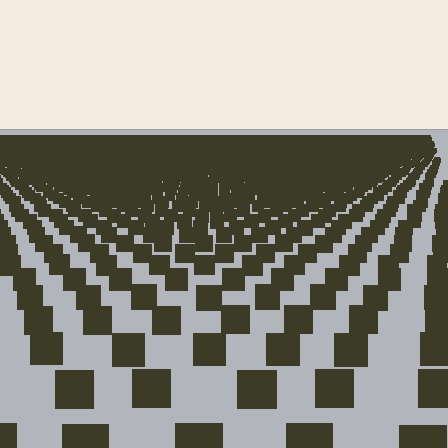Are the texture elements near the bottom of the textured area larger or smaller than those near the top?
Larger. Near the bottom, elements are closer to the viewer and appear at a bigger on-screen size.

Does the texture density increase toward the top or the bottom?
Density increases toward the top.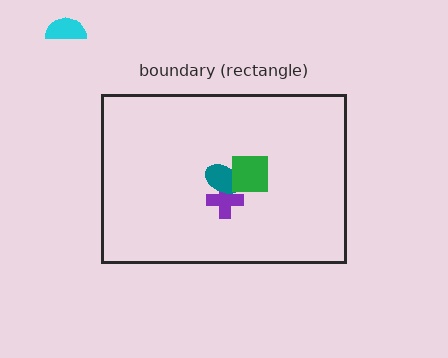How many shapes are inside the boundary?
3 inside, 1 outside.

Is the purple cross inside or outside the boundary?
Inside.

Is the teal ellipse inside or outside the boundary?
Inside.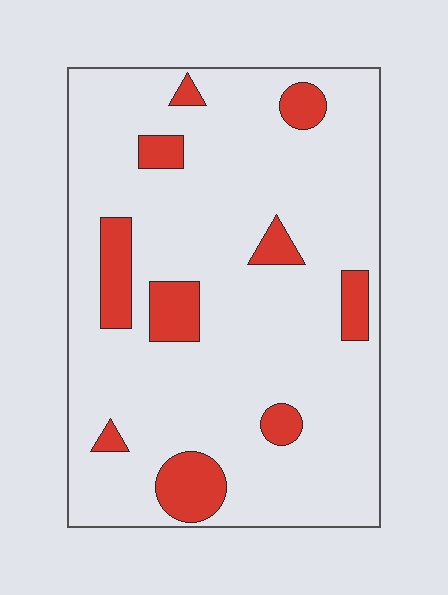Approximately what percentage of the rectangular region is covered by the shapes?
Approximately 15%.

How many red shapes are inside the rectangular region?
10.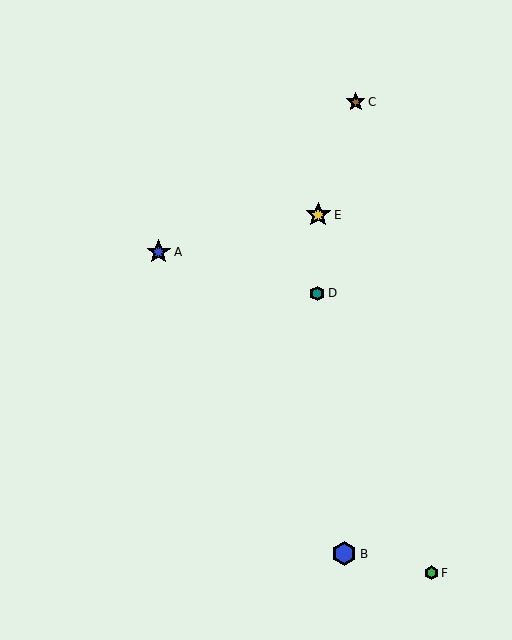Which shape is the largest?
The yellow star (labeled E) is the largest.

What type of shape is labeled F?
Shape F is a green hexagon.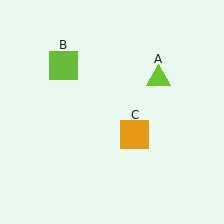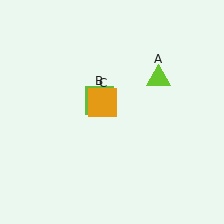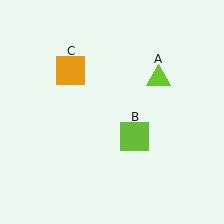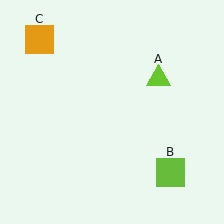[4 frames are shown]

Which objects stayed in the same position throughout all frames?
Lime triangle (object A) remained stationary.